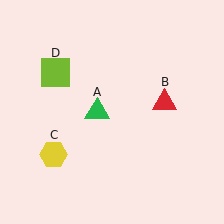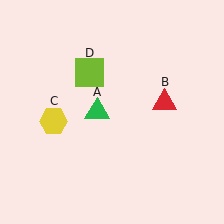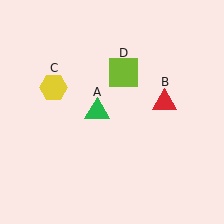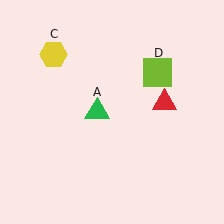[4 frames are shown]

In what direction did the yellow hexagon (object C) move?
The yellow hexagon (object C) moved up.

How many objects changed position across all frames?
2 objects changed position: yellow hexagon (object C), lime square (object D).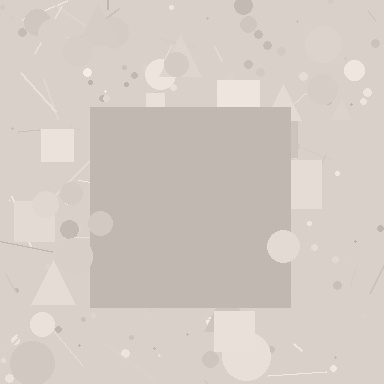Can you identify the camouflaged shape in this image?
The camouflaged shape is a square.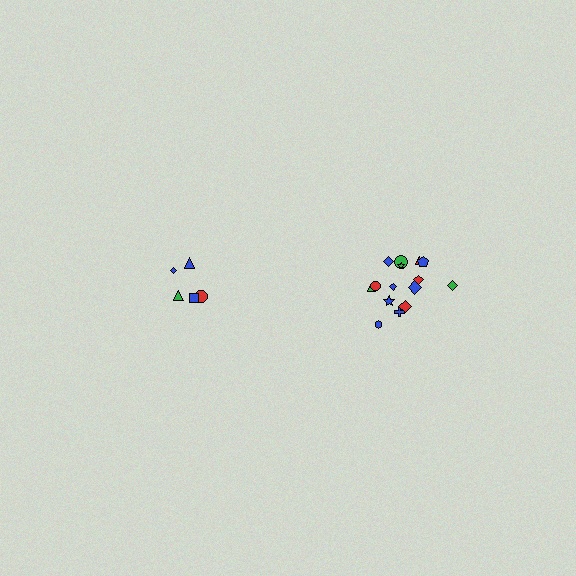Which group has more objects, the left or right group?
The right group.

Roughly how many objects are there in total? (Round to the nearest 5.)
Roughly 20 objects in total.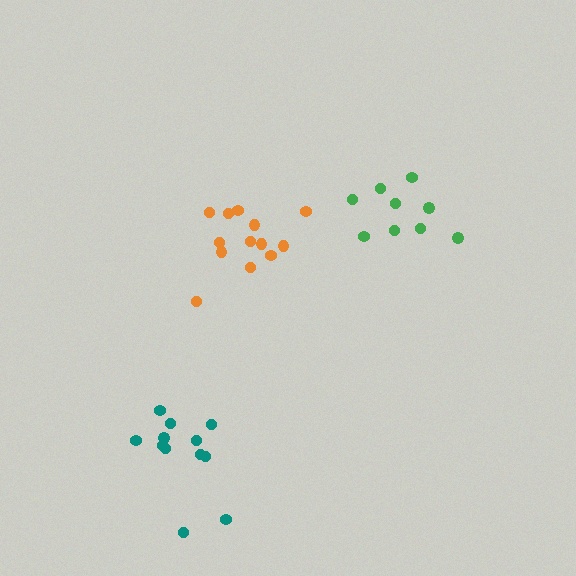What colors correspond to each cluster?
The clusters are colored: orange, green, teal.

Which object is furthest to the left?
The teal cluster is leftmost.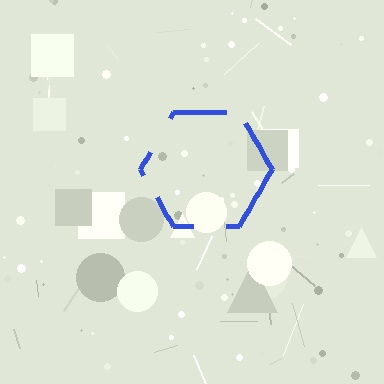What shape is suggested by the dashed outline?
The dashed outline suggests a hexagon.